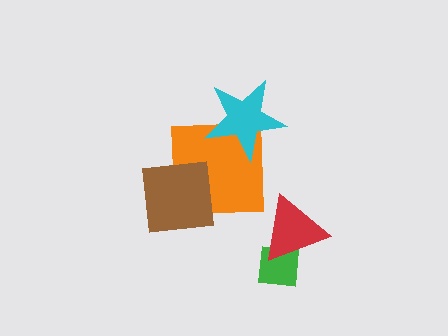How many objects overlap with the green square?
1 object overlaps with the green square.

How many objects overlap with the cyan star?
1 object overlaps with the cyan star.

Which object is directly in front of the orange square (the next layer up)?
The brown square is directly in front of the orange square.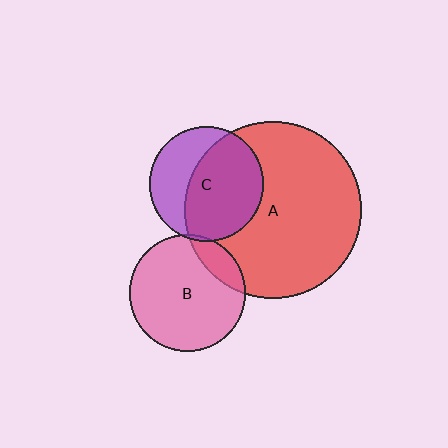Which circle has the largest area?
Circle A (red).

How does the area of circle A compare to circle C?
Approximately 2.4 times.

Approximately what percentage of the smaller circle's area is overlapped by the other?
Approximately 5%.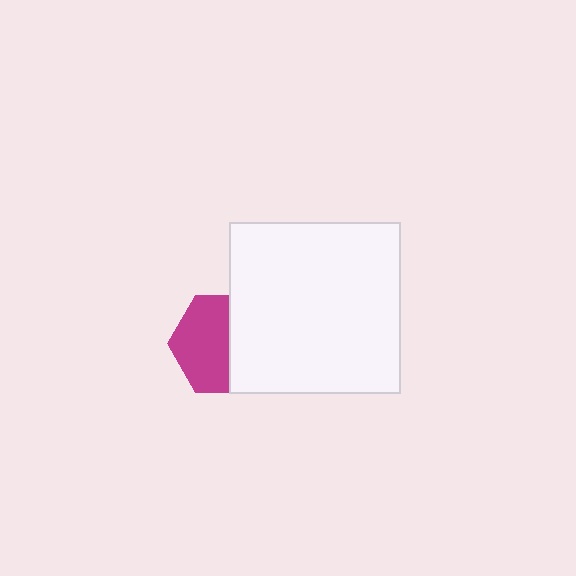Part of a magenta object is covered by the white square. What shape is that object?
It is a hexagon.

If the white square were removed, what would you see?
You would see the complete magenta hexagon.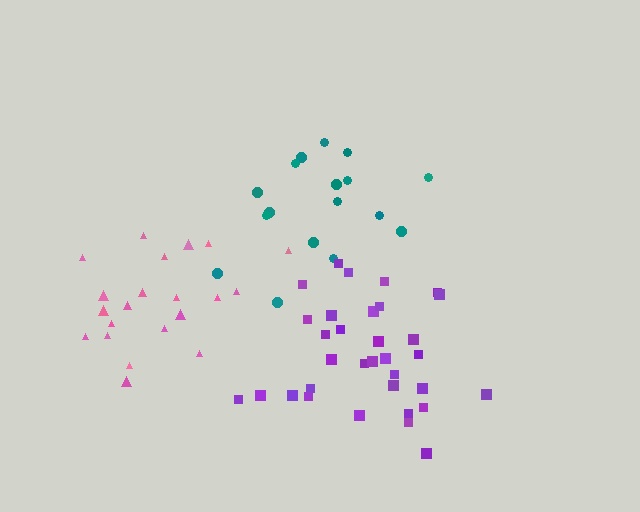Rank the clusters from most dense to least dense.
pink, teal, purple.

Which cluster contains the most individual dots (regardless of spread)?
Purple (33).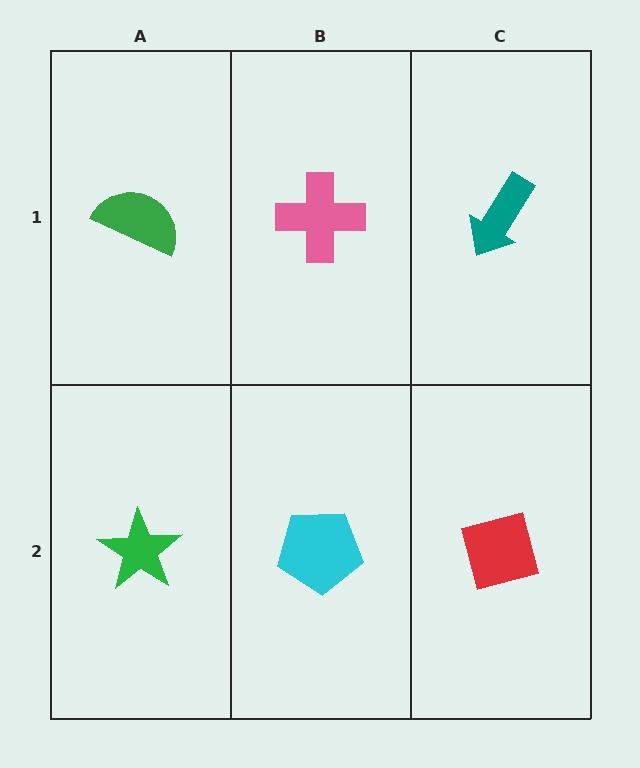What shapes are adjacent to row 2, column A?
A green semicircle (row 1, column A), a cyan pentagon (row 2, column B).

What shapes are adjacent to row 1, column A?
A green star (row 2, column A), a pink cross (row 1, column B).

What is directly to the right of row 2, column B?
A red square.